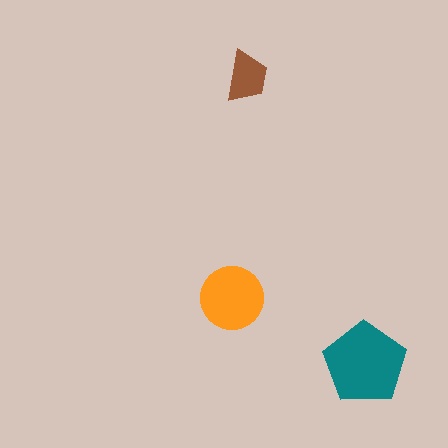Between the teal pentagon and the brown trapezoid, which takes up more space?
The teal pentagon.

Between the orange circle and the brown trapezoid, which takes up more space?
The orange circle.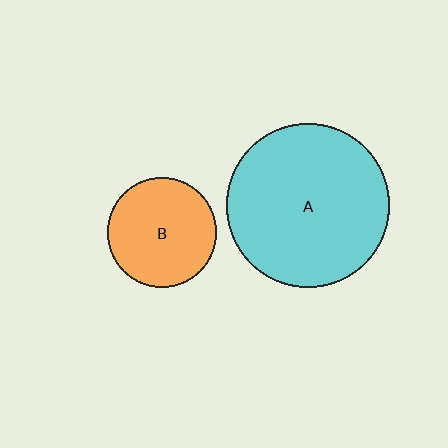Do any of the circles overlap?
No, none of the circles overlap.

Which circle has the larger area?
Circle A (cyan).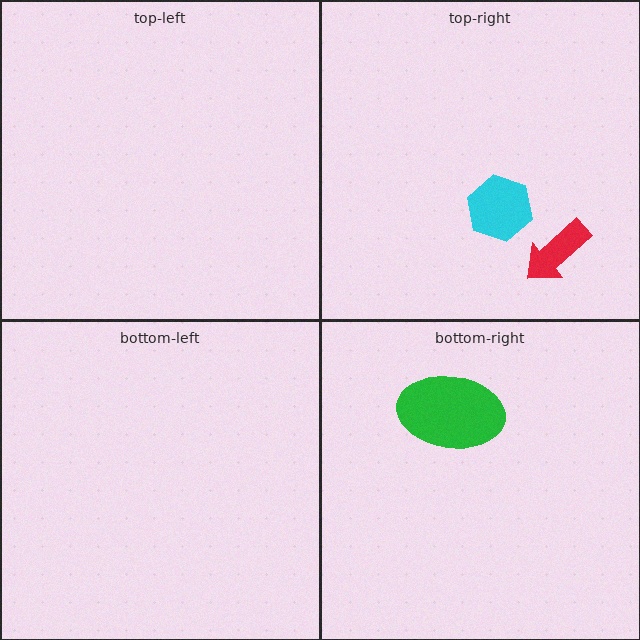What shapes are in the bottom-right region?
The green ellipse.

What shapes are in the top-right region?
The cyan hexagon, the red arrow.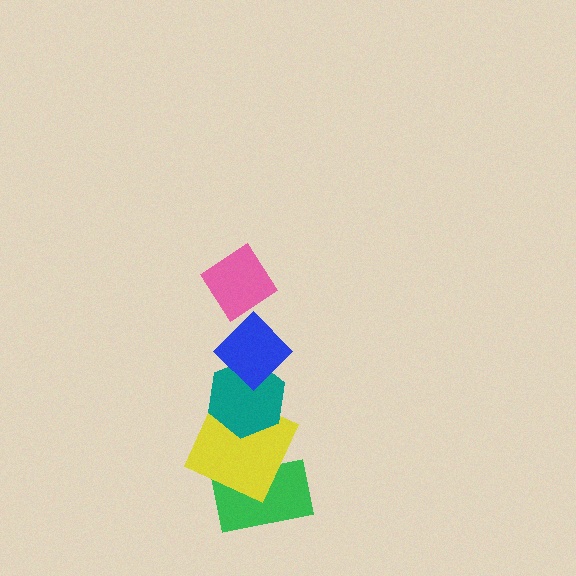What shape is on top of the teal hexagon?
The blue diamond is on top of the teal hexagon.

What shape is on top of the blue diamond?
The pink diamond is on top of the blue diamond.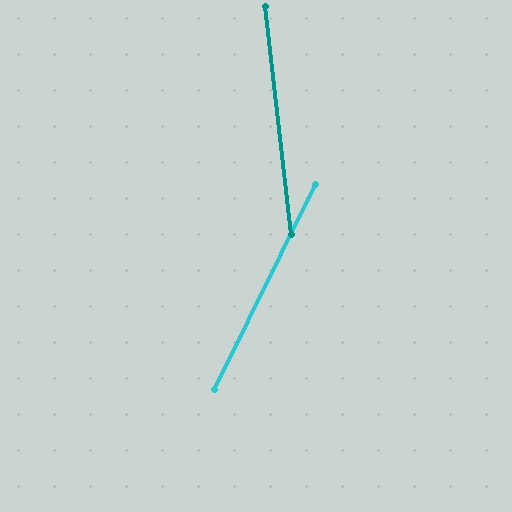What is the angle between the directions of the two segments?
Approximately 33 degrees.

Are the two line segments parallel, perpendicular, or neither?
Neither parallel nor perpendicular — they differ by about 33°.